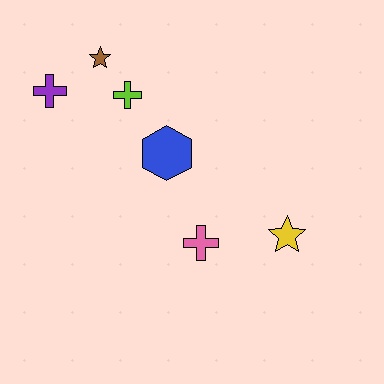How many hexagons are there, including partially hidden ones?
There is 1 hexagon.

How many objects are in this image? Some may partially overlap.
There are 6 objects.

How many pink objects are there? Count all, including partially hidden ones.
There is 1 pink object.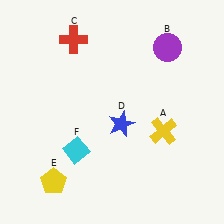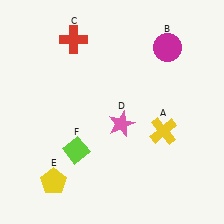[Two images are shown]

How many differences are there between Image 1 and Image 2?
There are 3 differences between the two images.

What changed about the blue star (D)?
In Image 1, D is blue. In Image 2, it changed to pink.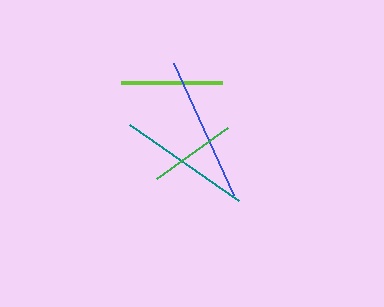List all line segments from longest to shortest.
From longest to shortest: blue, teal, lime, green.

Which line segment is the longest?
The blue line is the longest at approximately 145 pixels.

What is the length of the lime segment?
The lime segment is approximately 102 pixels long.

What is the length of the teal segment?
The teal segment is approximately 133 pixels long.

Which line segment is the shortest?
The green line is the shortest at approximately 87 pixels.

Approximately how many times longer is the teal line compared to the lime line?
The teal line is approximately 1.3 times the length of the lime line.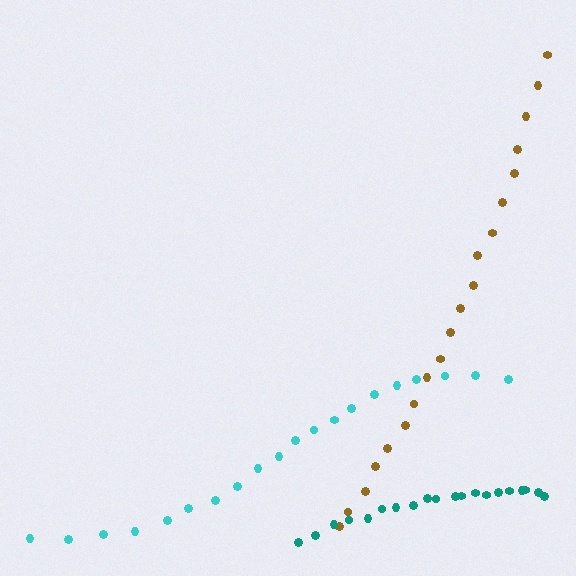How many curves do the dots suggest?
There are 3 distinct paths.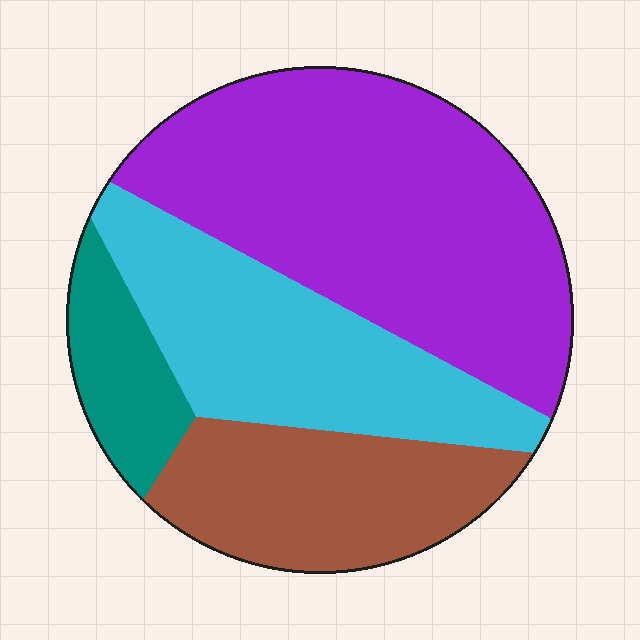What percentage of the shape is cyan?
Cyan takes up about one quarter (1/4) of the shape.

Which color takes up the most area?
Purple, at roughly 45%.